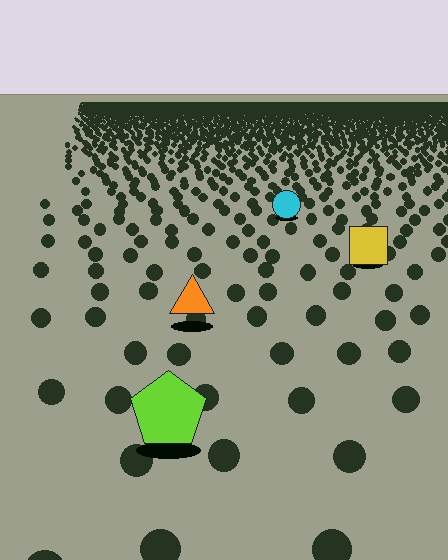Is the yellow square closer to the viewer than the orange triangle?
No. The orange triangle is closer — you can tell from the texture gradient: the ground texture is coarser near it.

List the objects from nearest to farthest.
From nearest to farthest: the lime pentagon, the orange triangle, the yellow square, the cyan circle.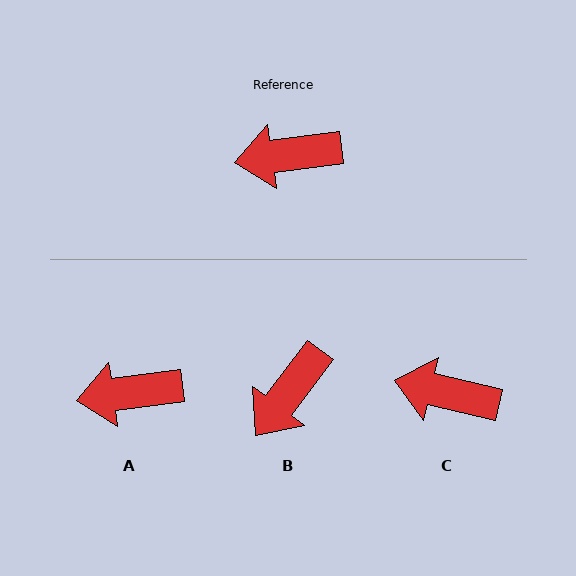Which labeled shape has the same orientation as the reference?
A.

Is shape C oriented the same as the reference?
No, it is off by about 21 degrees.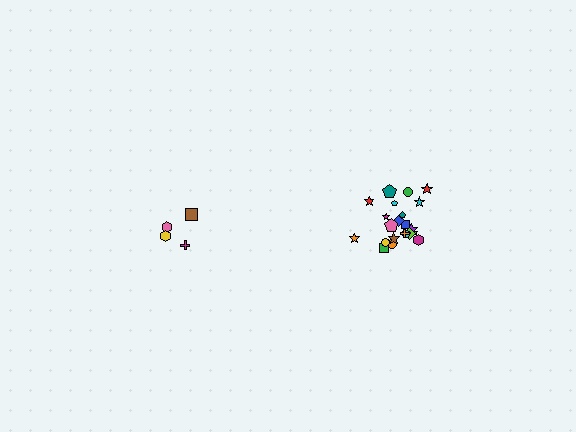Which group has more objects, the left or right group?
The right group.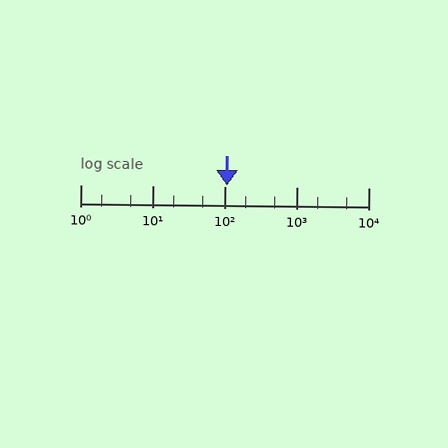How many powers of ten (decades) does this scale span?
The scale spans 4 decades, from 1 to 10000.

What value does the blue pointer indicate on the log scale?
The pointer indicates approximately 110.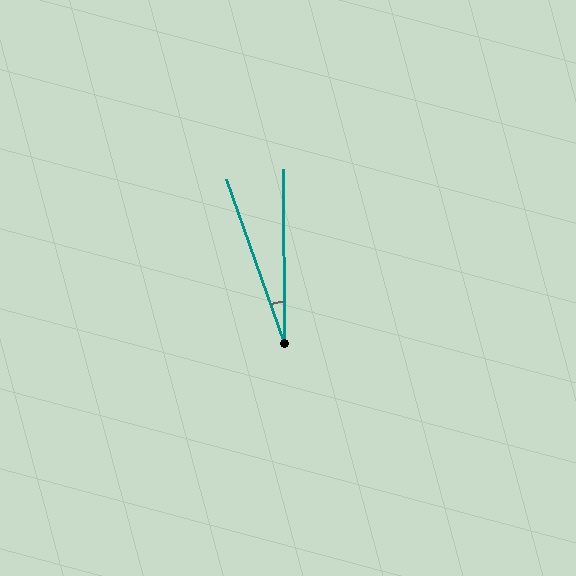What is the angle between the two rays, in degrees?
Approximately 19 degrees.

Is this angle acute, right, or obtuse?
It is acute.